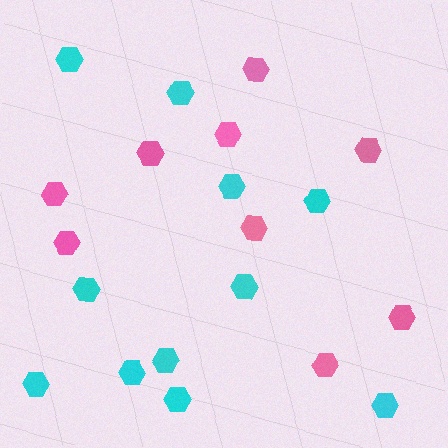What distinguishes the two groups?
There are 2 groups: one group of pink hexagons (9) and one group of cyan hexagons (11).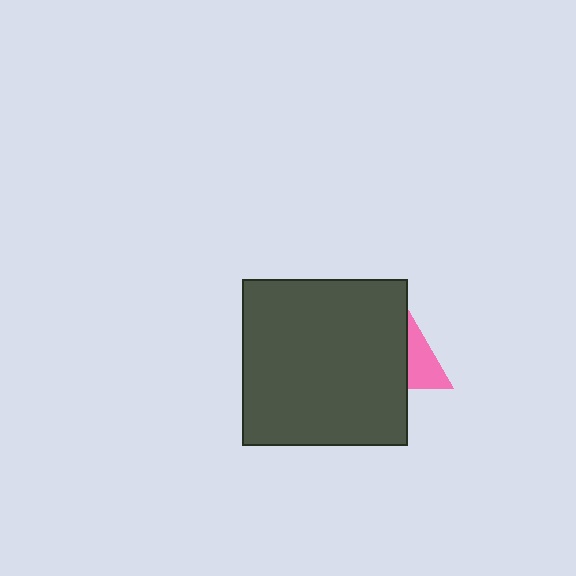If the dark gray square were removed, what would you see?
You would see the complete pink triangle.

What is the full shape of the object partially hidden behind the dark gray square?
The partially hidden object is a pink triangle.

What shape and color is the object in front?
The object in front is a dark gray square.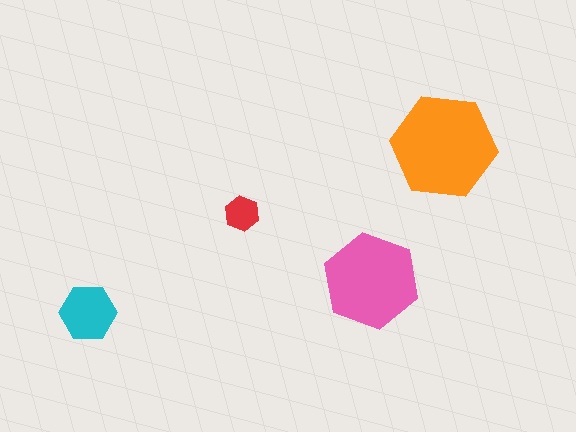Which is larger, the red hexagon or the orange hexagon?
The orange one.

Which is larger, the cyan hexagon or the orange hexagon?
The orange one.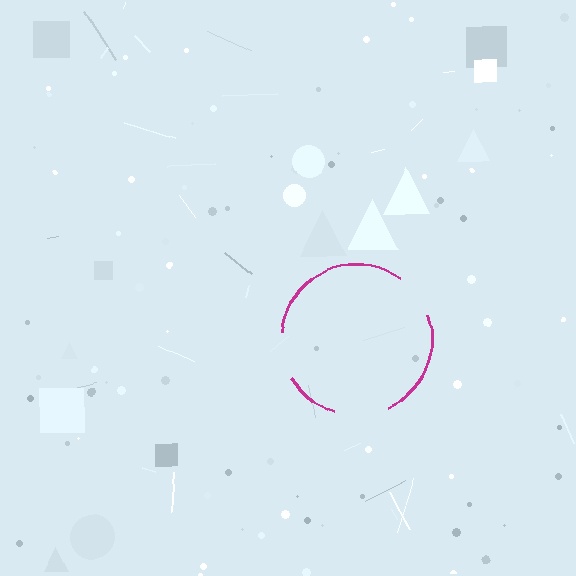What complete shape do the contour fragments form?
The contour fragments form a circle.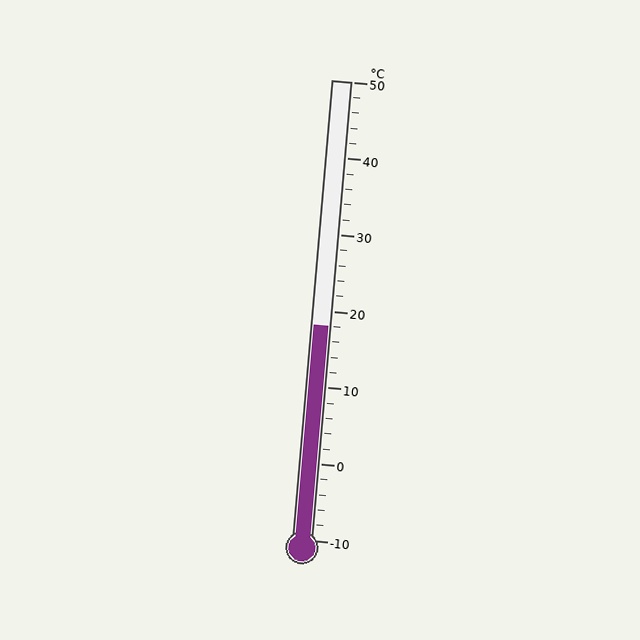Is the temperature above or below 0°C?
The temperature is above 0°C.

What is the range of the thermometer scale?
The thermometer scale ranges from -10°C to 50°C.